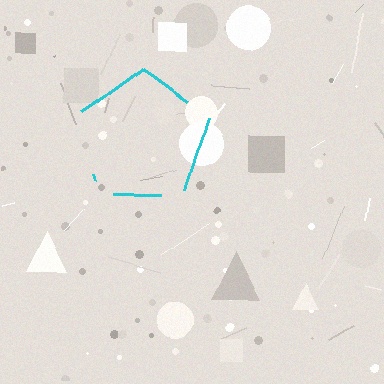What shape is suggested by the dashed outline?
The dashed outline suggests a pentagon.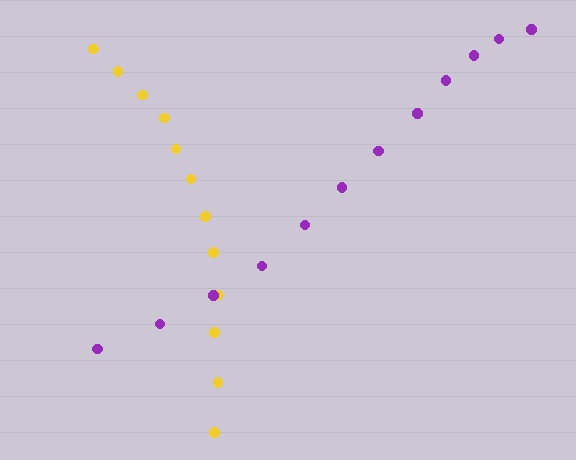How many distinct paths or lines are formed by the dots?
There are 2 distinct paths.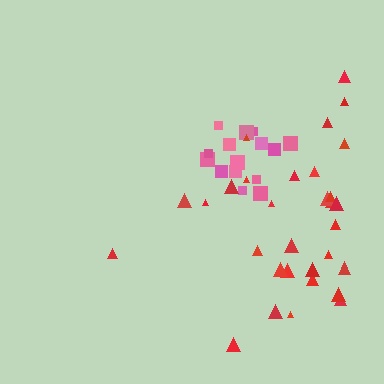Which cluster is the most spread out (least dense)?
Red.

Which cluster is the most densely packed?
Pink.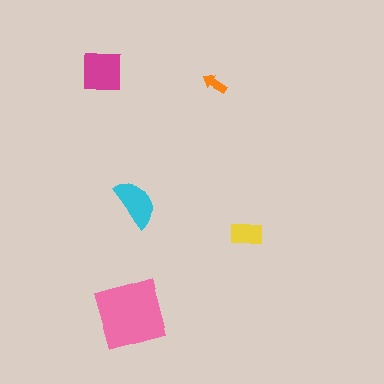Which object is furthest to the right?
The yellow rectangle is rightmost.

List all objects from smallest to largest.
The orange arrow, the yellow rectangle, the cyan semicircle, the magenta square, the pink diamond.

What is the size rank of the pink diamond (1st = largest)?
1st.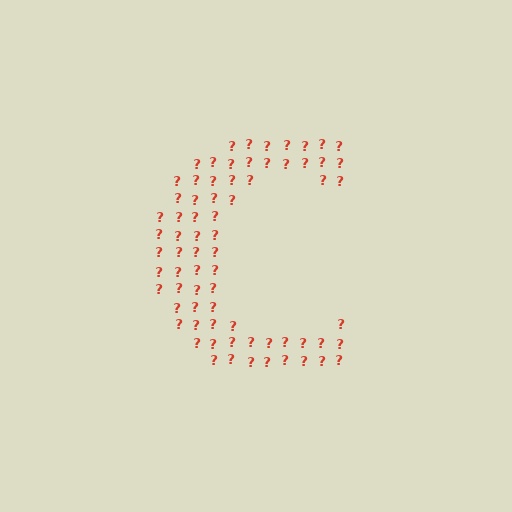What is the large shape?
The large shape is the letter C.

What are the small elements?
The small elements are question marks.